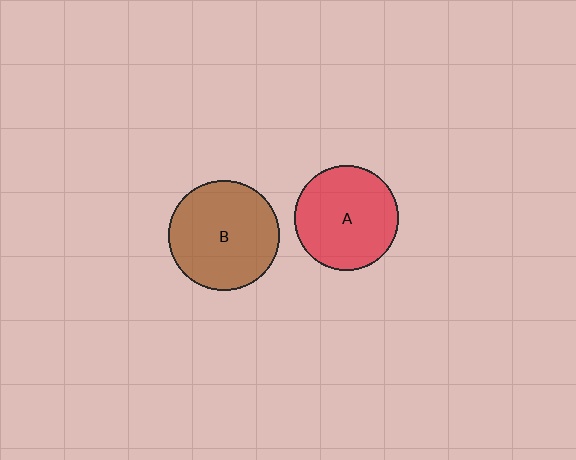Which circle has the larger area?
Circle B (brown).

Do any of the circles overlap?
No, none of the circles overlap.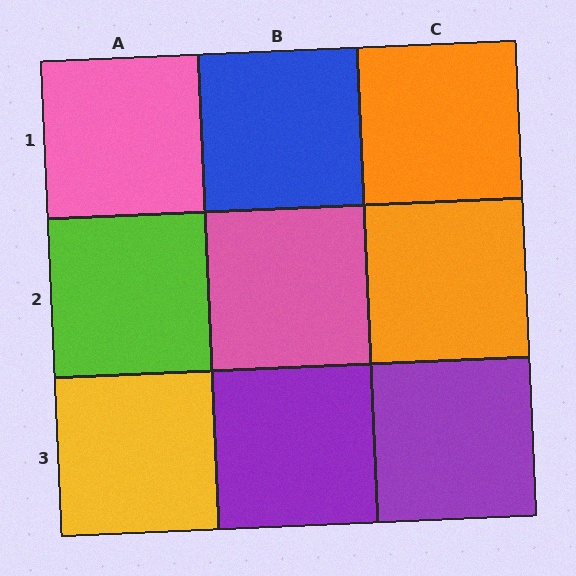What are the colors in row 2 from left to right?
Lime, pink, orange.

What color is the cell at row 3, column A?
Yellow.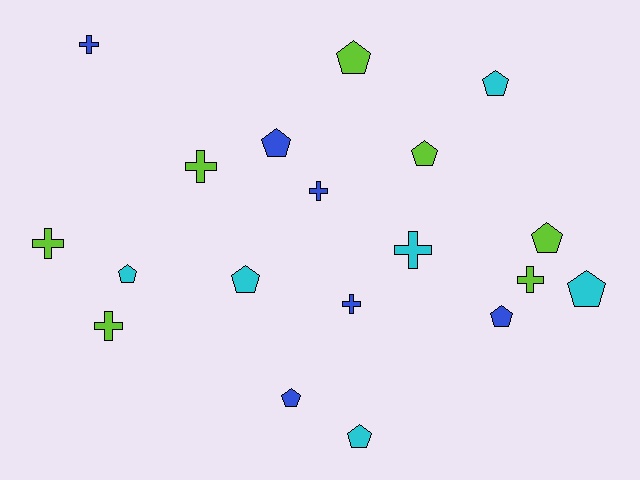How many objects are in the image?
There are 19 objects.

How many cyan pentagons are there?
There are 5 cyan pentagons.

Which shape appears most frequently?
Pentagon, with 11 objects.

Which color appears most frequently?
Lime, with 7 objects.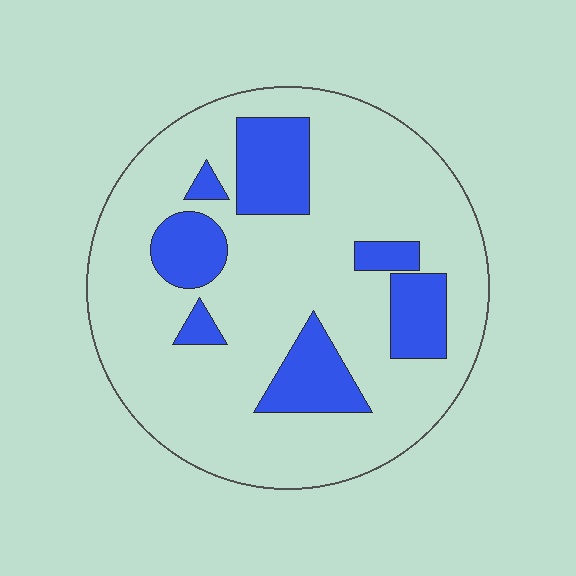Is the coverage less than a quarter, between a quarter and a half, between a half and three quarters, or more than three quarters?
Less than a quarter.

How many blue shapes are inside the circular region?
7.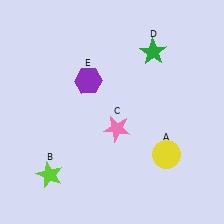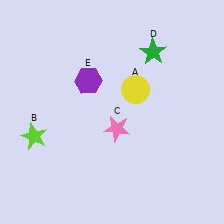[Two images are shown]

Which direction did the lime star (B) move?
The lime star (B) moved up.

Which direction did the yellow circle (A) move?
The yellow circle (A) moved up.